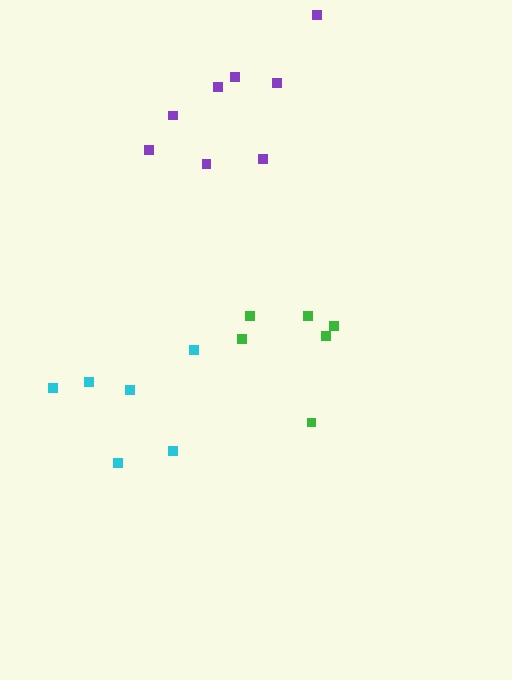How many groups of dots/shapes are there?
There are 3 groups.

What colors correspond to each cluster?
The clusters are colored: green, purple, cyan.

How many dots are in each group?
Group 1: 6 dots, Group 2: 8 dots, Group 3: 6 dots (20 total).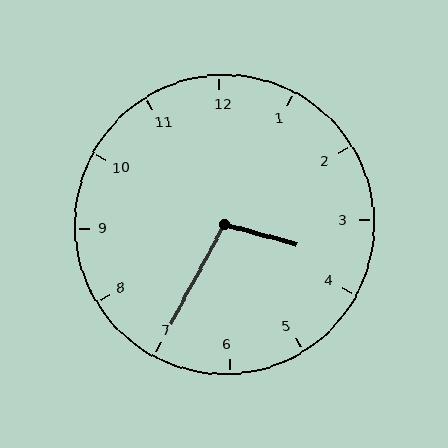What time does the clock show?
3:35.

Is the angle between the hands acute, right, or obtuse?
It is obtuse.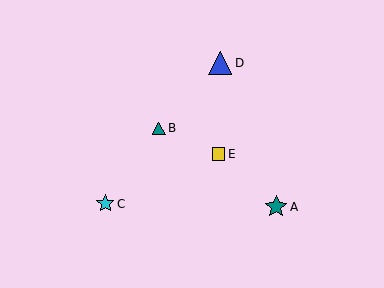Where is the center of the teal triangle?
The center of the teal triangle is at (159, 128).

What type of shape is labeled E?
Shape E is a yellow square.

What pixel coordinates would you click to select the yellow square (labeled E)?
Click at (219, 154) to select the yellow square E.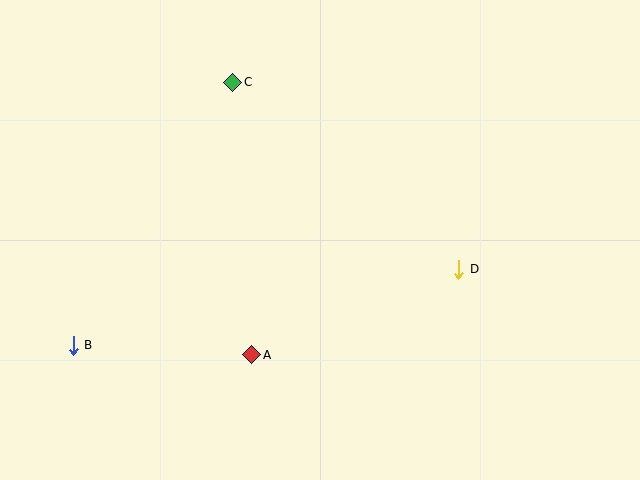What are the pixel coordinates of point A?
Point A is at (252, 355).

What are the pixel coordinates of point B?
Point B is at (73, 345).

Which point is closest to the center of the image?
Point A at (252, 355) is closest to the center.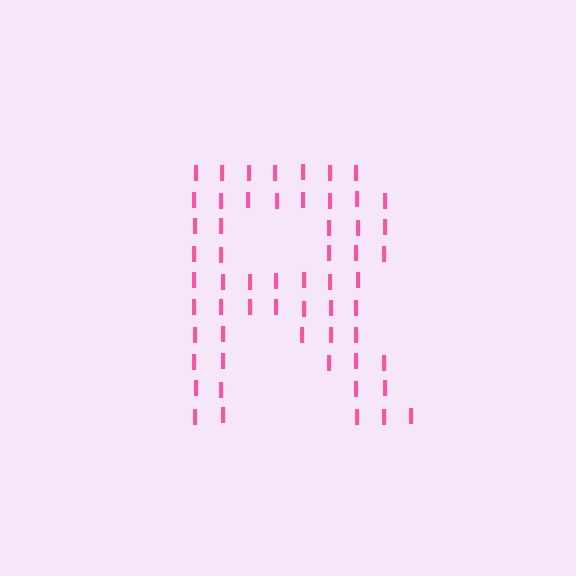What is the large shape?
The large shape is the letter R.